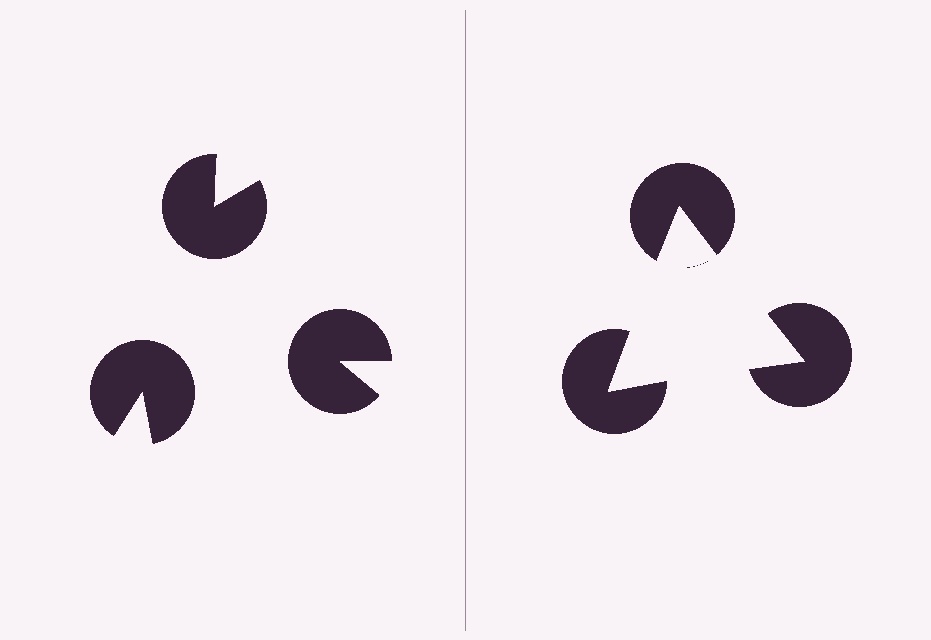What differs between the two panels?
The pac-man discs are positioned identically on both sides; only the wedge orientations differ. On the right they align to a triangle; on the left they are misaligned.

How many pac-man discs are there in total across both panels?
6 — 3 on each side.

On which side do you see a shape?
An illusory triangle appears on the right side. On the left side the wedge cuts are rotated, so no coherent shape forms.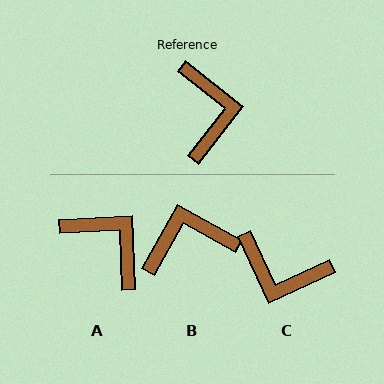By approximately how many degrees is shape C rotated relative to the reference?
Approximately 117 degrees clockwise.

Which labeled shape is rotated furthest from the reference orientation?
C, about 117 degrees away.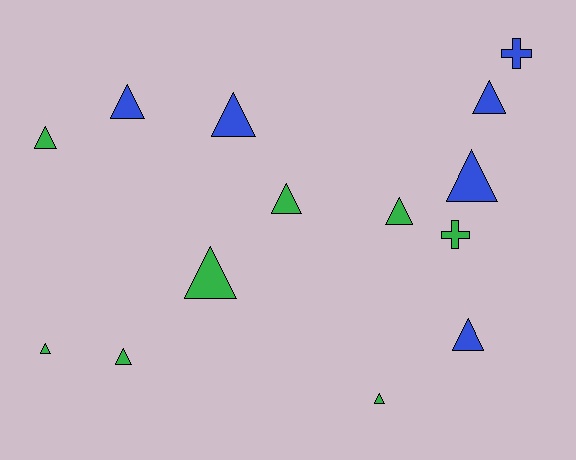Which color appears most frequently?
Green, with 8 objects.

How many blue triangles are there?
There are 5 blue triangles.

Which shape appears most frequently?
Triangle, with 12 objects.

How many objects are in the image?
There are 14 objects.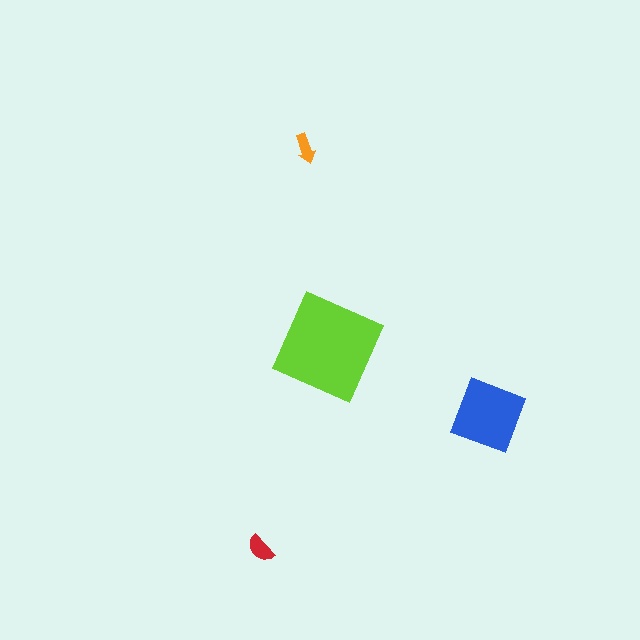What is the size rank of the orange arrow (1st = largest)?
4th.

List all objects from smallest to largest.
The orange arrow, the red semicircle, the blue square, the lime diamond.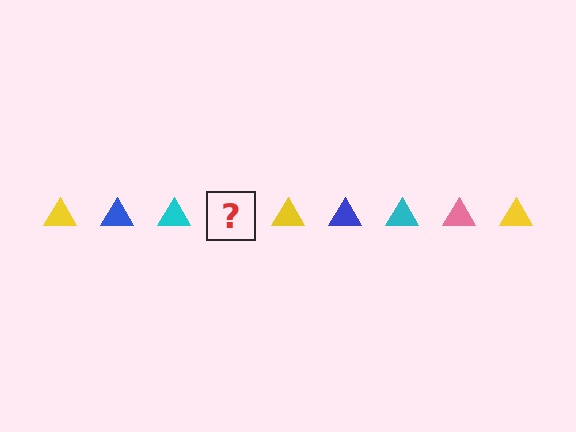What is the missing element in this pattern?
The missing element is a pink triangle.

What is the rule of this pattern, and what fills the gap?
The rule is that the pattern cycles through yellow, blue, cyan, pink triangles. The gap should be filled with a pink triangle.